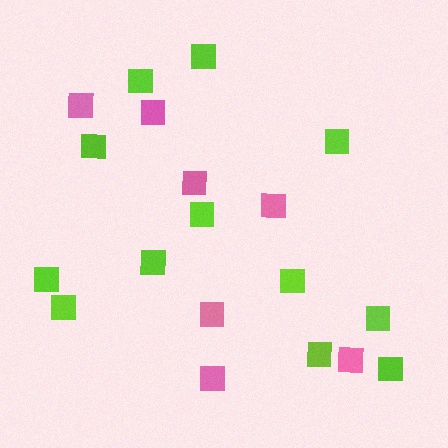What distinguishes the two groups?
There are 2 groups: one group of lime squares (12) and one group of pink squares (7).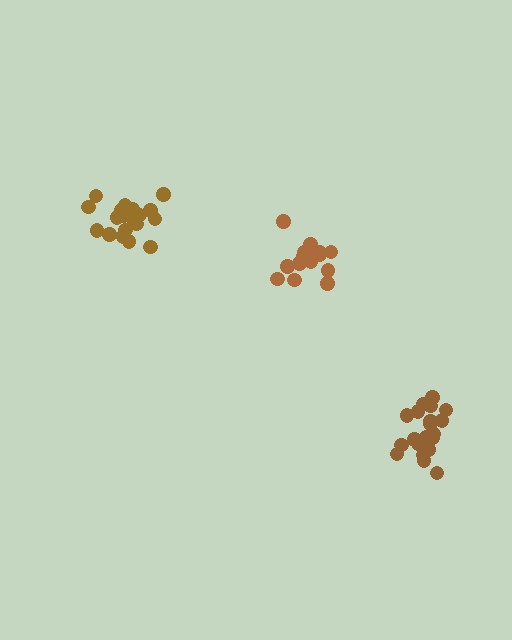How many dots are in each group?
Group 1: 20 dots, Group 2: 20 dots, Group 3: 17 dots (57 total).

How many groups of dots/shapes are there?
There are 3 groups.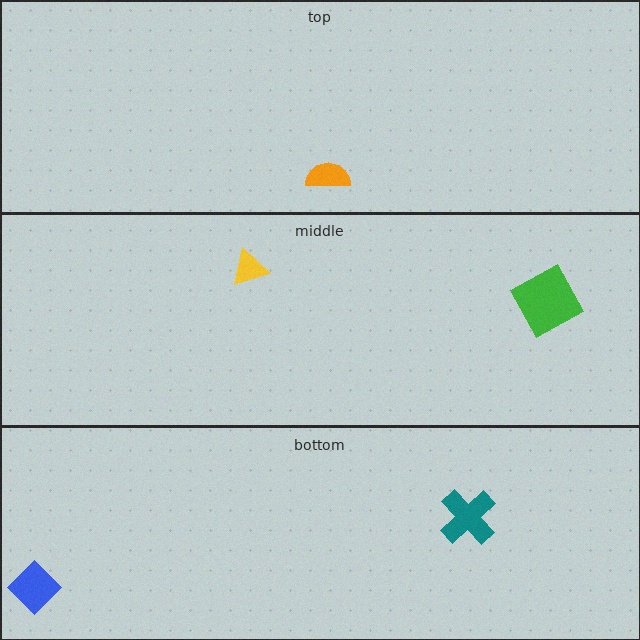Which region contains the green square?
The middle region.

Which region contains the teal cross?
The bottom region.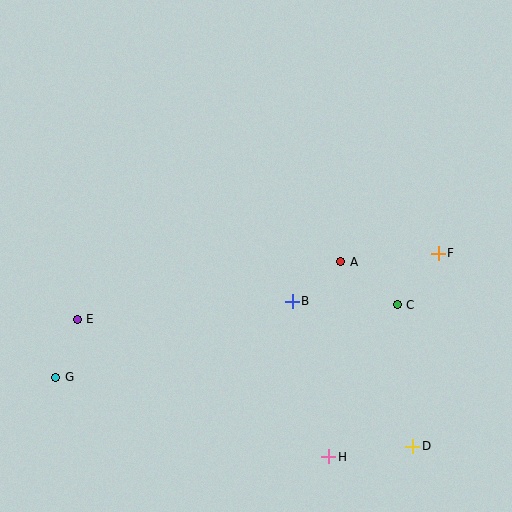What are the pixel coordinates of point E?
Point E is at (77, 319).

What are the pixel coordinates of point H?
Point H is at (329, 457).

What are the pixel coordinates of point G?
Point G is at (55, 377).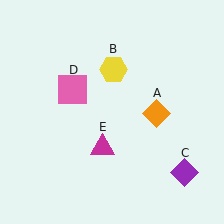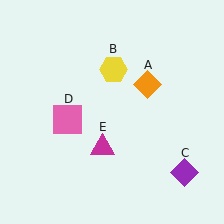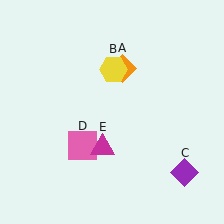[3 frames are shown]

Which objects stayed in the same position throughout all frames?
Yellow hexagon (object B) and purple diamond (object C) and magenta triangle (object E) remained stationary.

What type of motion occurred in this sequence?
The orange diamond (object A), pink square (object D) rotated counterclockwise around the center of the scene.